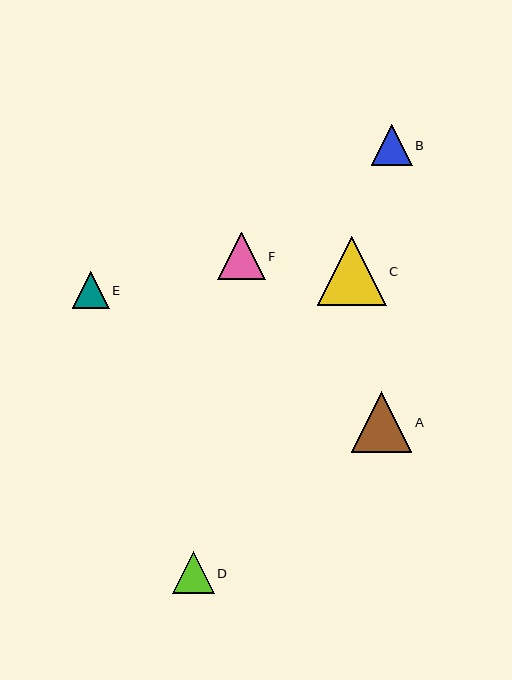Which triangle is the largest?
Triangle C is the largest with a size of approximately 69 pixels.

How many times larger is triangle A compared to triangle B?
Triangle A is approximately 1.5 times the size of triangle B.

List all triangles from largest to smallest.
From largest to smallest: C, A, F, D, B, E.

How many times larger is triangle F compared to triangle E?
Triangle F is approximately 1.3 times the size of triangle E.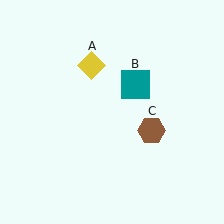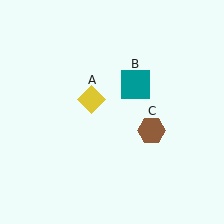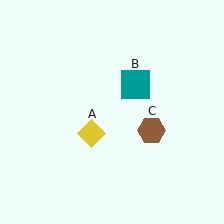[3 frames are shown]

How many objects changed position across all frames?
1 object changed position: yellow diamond (object A).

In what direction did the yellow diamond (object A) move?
The yellow diamond (object A) moved down.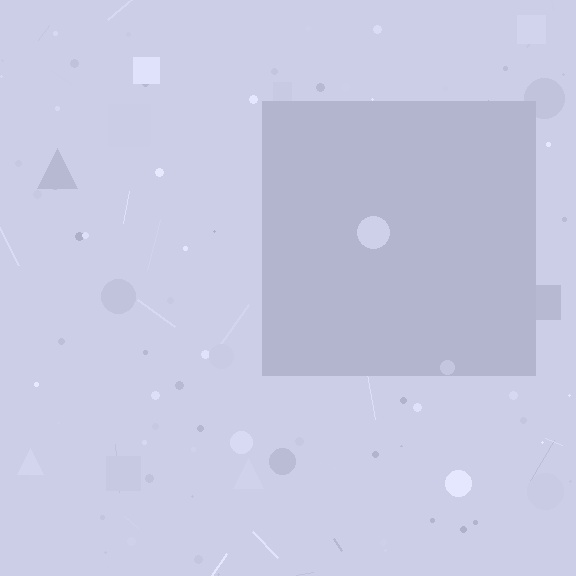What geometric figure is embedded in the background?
A square is embedded in the background.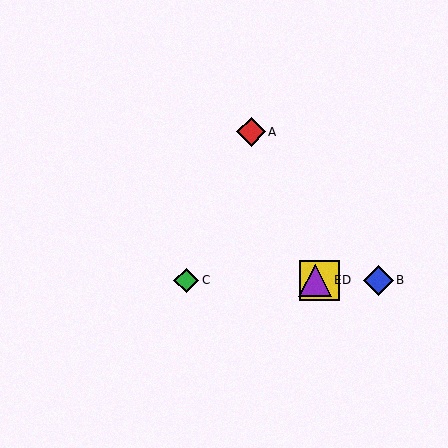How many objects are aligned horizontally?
4 objects (B, C, D, E) are aligned horizontally.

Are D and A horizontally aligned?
No, D is at y≈280 and A is at y≈132.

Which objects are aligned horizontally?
Objects B, C, D, E are aligned horizontally.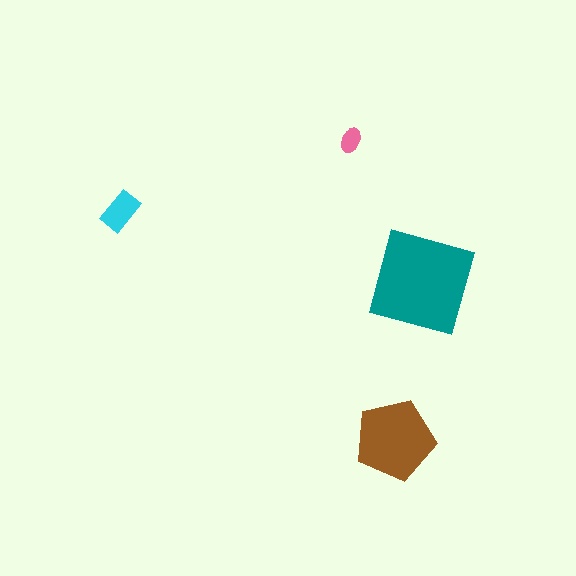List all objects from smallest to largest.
The pink ellipse, the cyan rectangle, the brown pentagon, the teal square.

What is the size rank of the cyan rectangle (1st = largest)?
3rd.